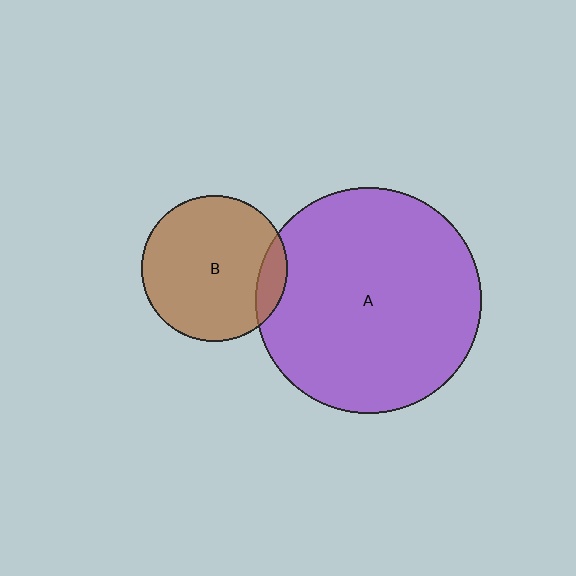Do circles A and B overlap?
Yes.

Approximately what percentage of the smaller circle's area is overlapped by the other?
Approximately 10%.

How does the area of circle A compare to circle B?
Approximately 2.4 times.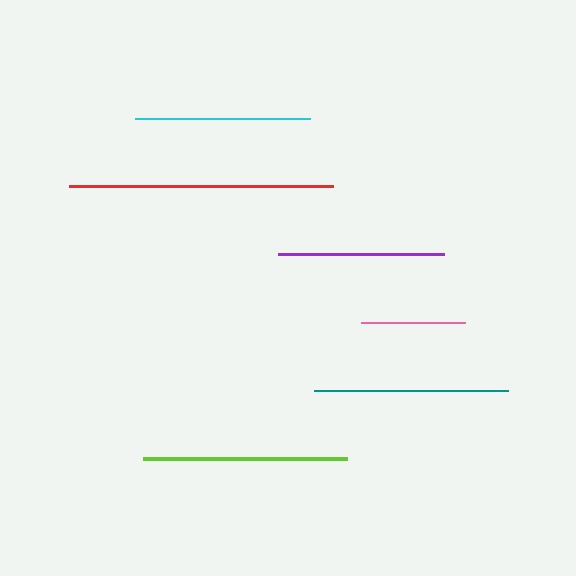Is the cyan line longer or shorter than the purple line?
The cyan line is longer than the purple line.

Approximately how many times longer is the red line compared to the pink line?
The red line is approximately 2.5 times the length of the pink line.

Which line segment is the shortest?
The pink line is the shortest at approximately 104 pixels.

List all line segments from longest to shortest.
From longest to shortest: red, lime, teal, cyan, purple, pink.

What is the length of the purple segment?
The purple segment is approximately 166 pixels long.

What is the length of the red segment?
The red segment is approximately 264 pixels long.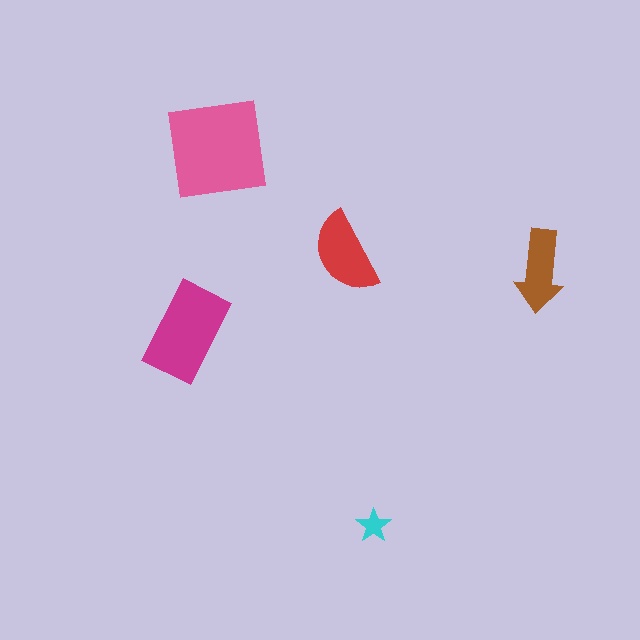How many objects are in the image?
There are 5 objects in the image.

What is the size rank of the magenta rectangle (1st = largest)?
2nd.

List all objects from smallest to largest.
The cyan star, the brown arrow, the red semicircle, the magenta rectangle, the pink square.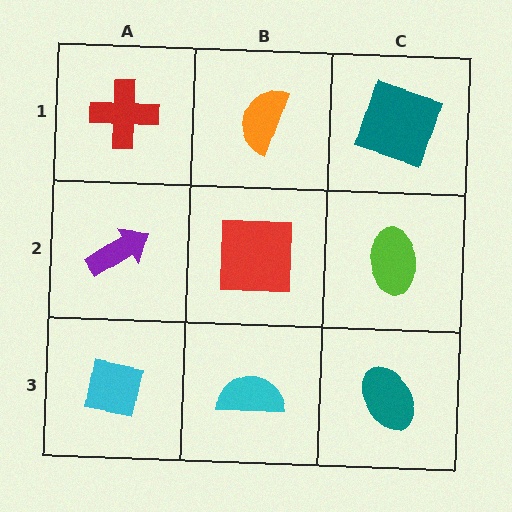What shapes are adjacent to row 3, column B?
A red square (row 2, column B), a cyan square (row 3, column A), a teal ellipse (row 3, column C).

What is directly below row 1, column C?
A lime ellipse.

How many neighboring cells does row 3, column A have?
2.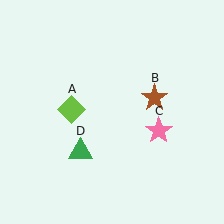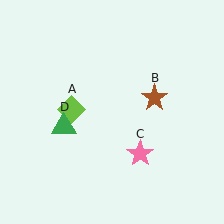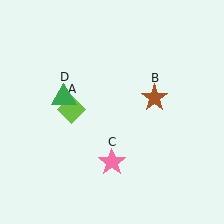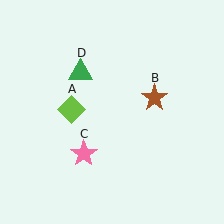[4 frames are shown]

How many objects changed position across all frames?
2 objects changed position: pink star (object C), green triangle (object D).